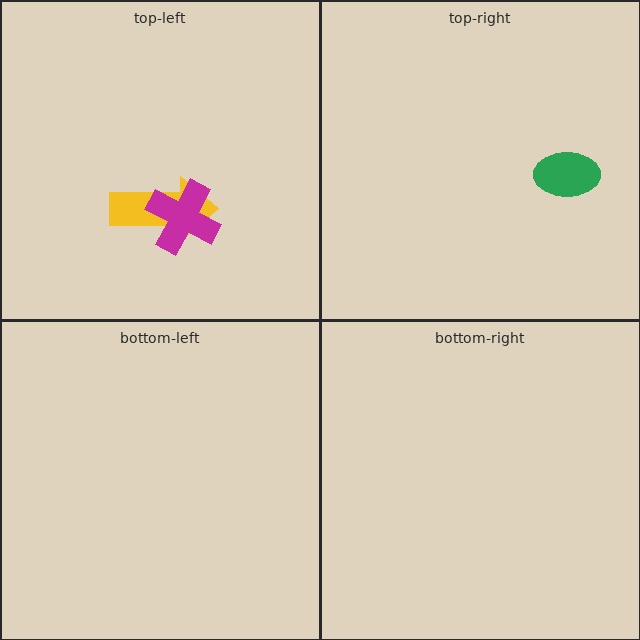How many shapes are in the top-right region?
1.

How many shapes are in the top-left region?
2.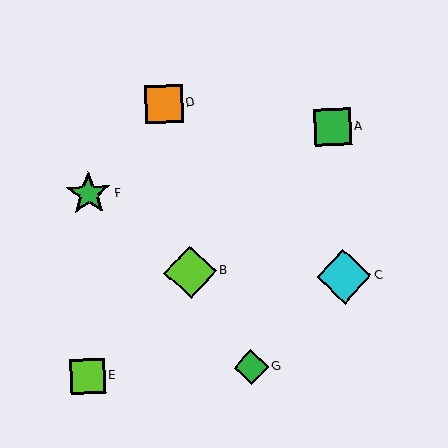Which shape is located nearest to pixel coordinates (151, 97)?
The orange square (labeled D) at (164, 104) is nearest to that location.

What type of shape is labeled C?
Shape C is a cyan diamond.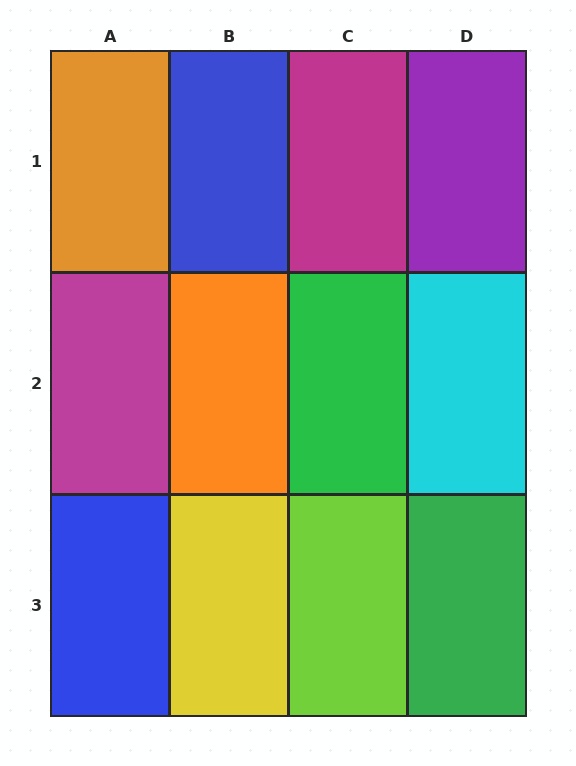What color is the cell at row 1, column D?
Purple.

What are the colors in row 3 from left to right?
Blue, yellow, lime, green.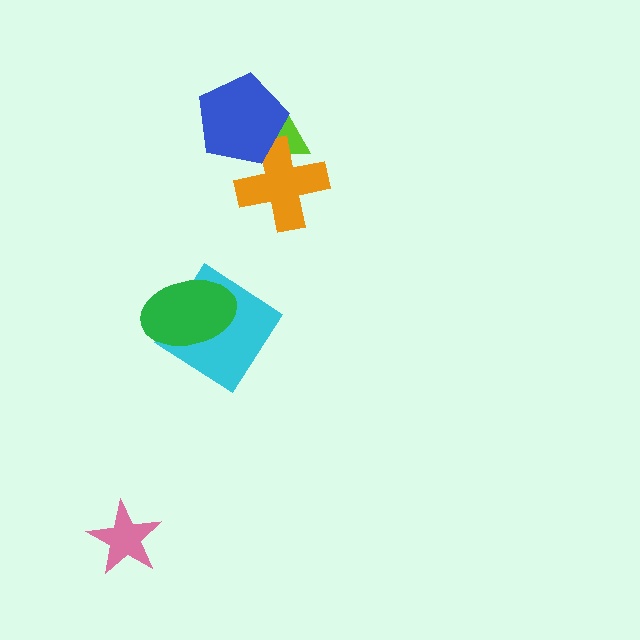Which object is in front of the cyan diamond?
The green ellipse is in front of the cyan diamond.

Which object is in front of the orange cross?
The blue pentagon is in front of the orange cross.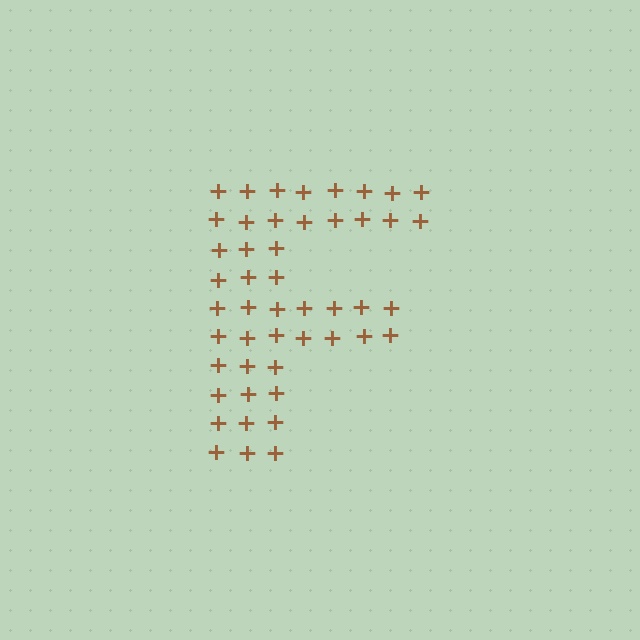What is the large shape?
The large shape is the letter F.